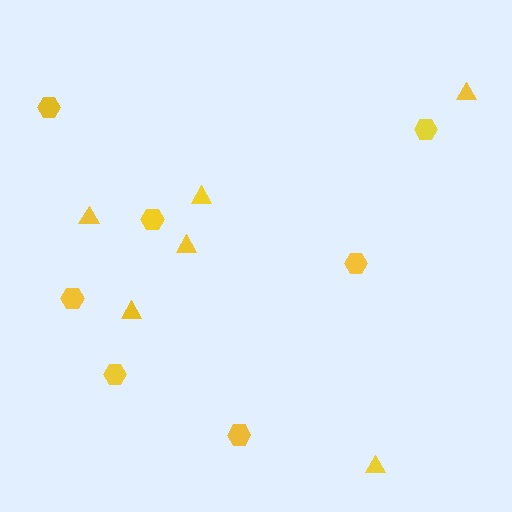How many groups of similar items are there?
There are 2 groups: one group of hexagons (7) and one group of triangles (6).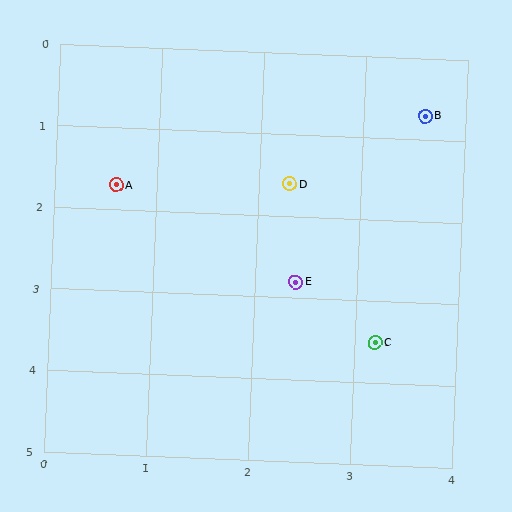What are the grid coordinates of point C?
Point C is at approximately (3.2, 3.5).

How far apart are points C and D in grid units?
Points C and D are about 2.1 grid units apart.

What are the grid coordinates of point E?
Point E is at approximately (2.4, 2.8).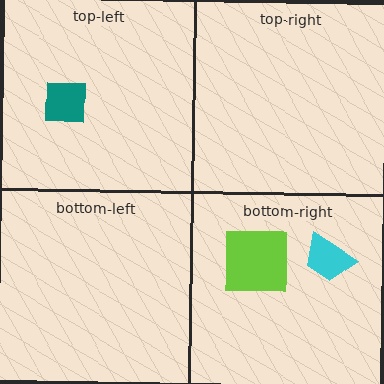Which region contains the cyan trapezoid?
The bottom-right region.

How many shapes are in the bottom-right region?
2.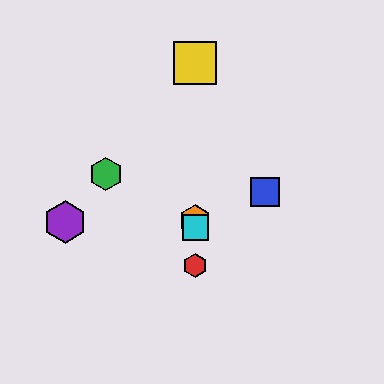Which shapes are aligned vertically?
The red hexagon, the yellow square, the orange hexagon, the cyan square are aligned vertically.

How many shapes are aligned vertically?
4 shapes (the red hexagon, the yellow square, the orange hexagon, the cyan square) are aligned vertically.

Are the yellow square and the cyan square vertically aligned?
Yes, both are at x≈195.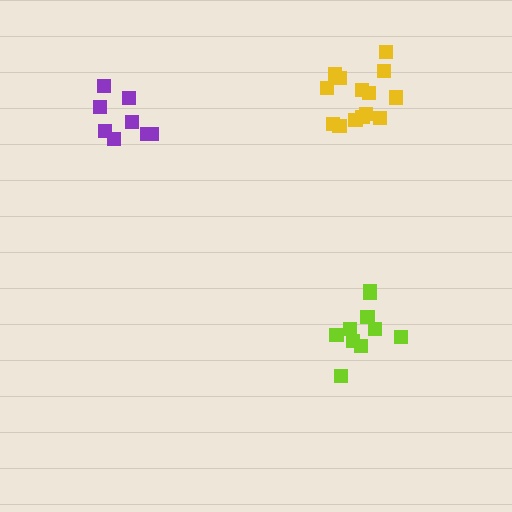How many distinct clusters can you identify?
There are 3 distinct clusters.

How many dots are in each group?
Group 1: 10 dots, Group 2: 8 dots, Group 3: 14 dots (32 total).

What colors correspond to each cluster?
The clusters are colored: lime, purple, yellow.